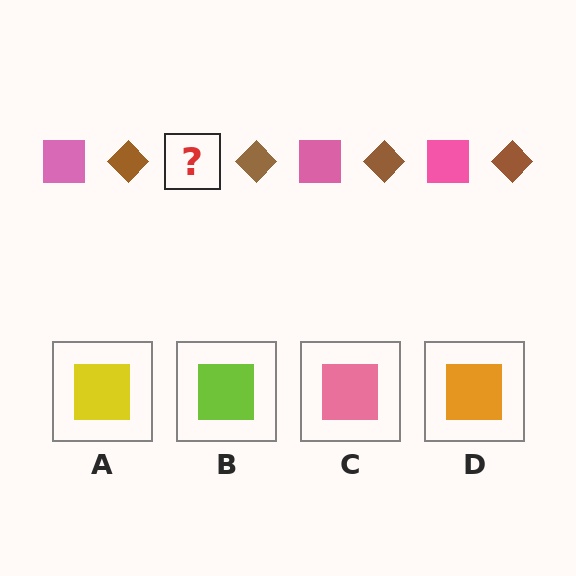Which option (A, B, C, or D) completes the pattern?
C.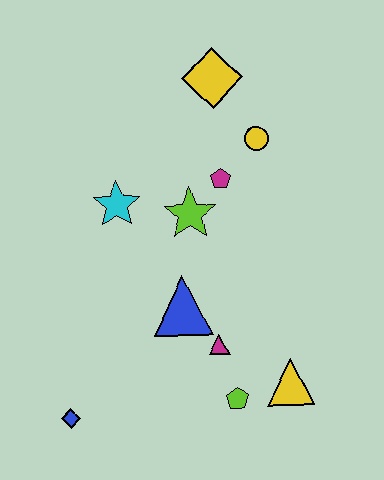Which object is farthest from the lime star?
The blue diamond is farthest from the lime star.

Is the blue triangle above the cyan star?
No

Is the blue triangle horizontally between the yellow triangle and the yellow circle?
No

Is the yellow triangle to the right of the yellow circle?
Yes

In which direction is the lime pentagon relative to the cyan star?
The lime pentagon is below the cyan star.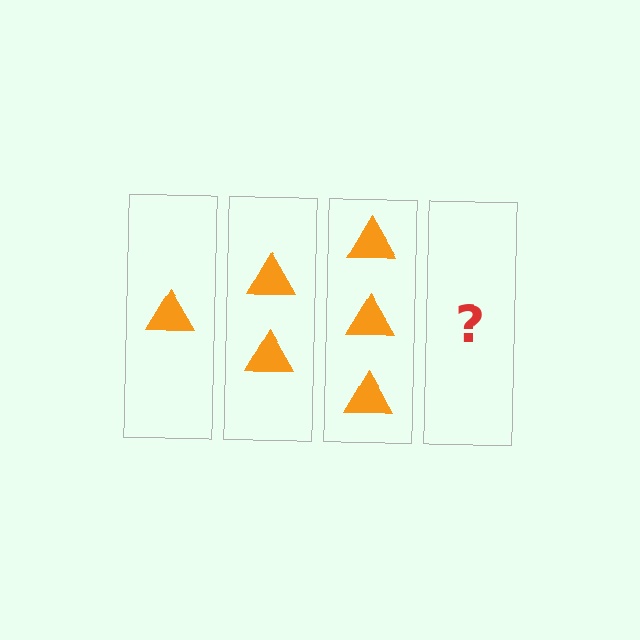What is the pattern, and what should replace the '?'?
The pattern is that each step adds one more triangle. The '?' should be 4 triangles.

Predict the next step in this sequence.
The next step is 4 triangles.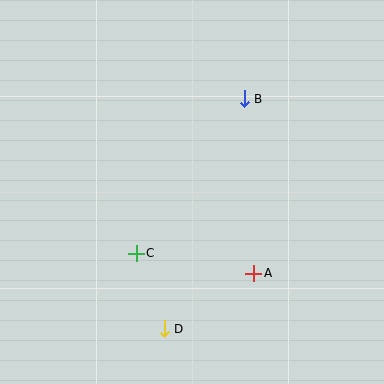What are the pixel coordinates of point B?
Point B is at (244, 99).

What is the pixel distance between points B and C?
The distance between B and C is 189 pixels.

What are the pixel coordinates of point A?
Point A is at (254, 273).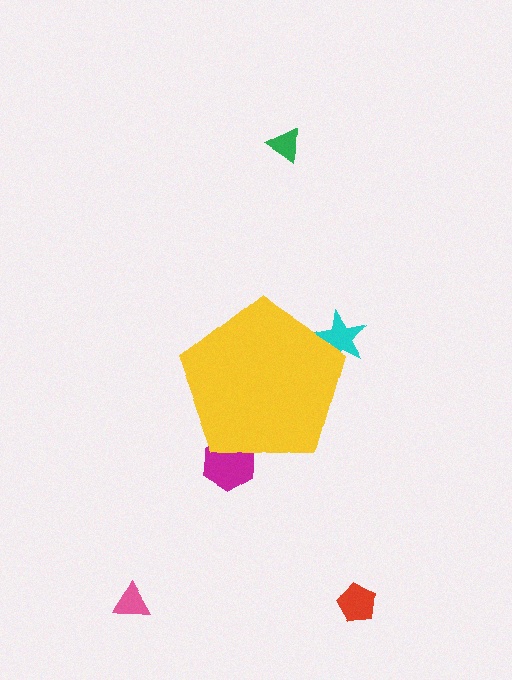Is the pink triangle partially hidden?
No, the pink triangle is fully visible.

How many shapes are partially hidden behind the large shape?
2 shapes are partially hidden.